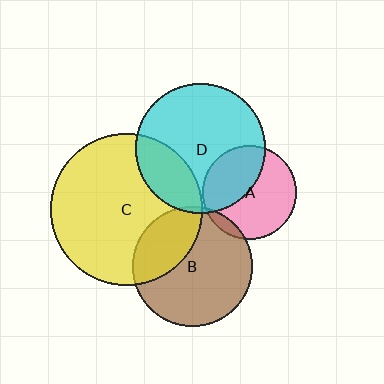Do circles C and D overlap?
Yes.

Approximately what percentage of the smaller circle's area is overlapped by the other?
Approximately 25%.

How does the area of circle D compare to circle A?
Approximately 1.9 times.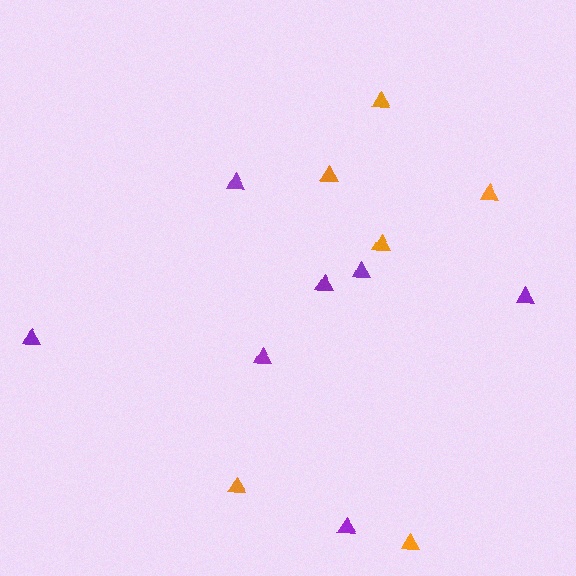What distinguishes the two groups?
There are 2 groups: one group of orange triangles (6) and one group of purple triangles (7).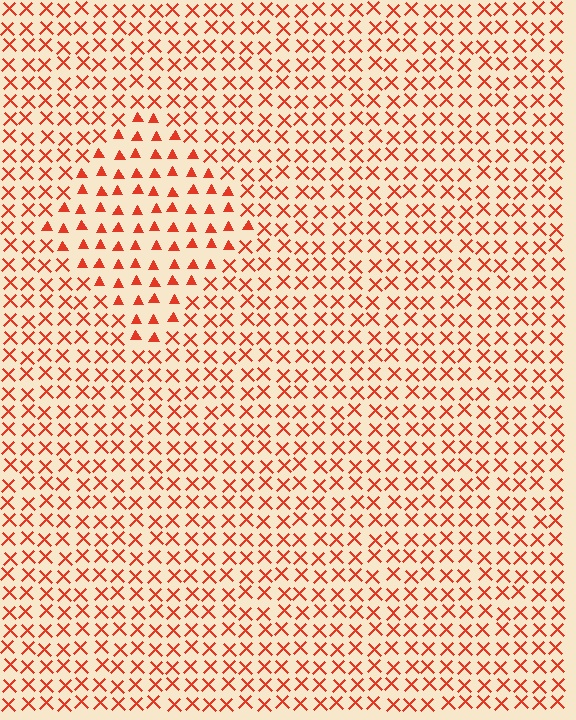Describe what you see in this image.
The image is filled with small red elements arranged in a uniform grid. A diamond-shaped region contains triangles, while the surrounding area contains X marks. The boundary is defined purely by the change in element shape.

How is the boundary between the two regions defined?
The boundary is defined by a change in element shape: triangles inside vs. X marks outside. All elements share the same color and spacing.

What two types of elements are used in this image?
The image uses triangles inside the diamond region and X marks outside it.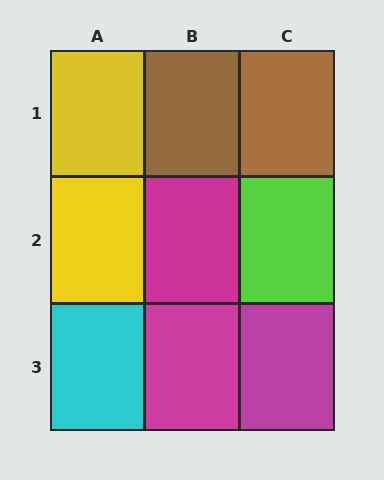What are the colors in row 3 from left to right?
Cyan, magenta, magenta.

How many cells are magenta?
3 cells are magenta.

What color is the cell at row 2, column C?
Lime.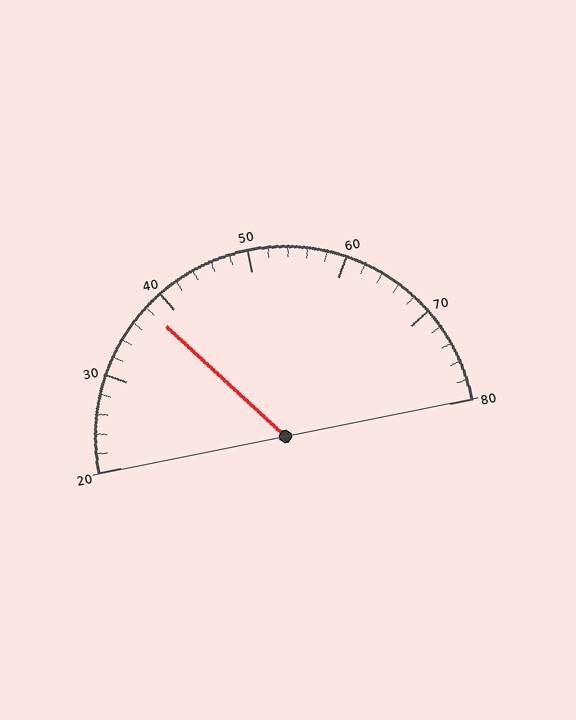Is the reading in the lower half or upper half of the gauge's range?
The reading is in the lower half of the range (20 to 80).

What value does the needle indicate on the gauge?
The needle indicates approximately 38.